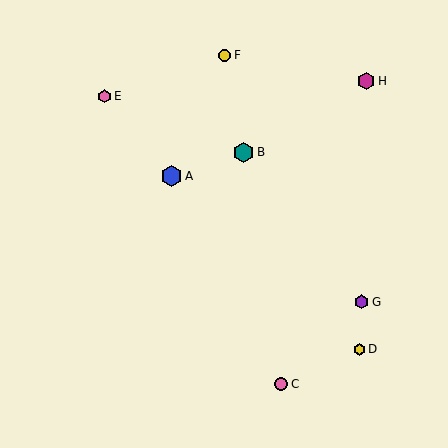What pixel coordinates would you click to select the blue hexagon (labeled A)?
Click at (171, 176) to select the blue hexagon A.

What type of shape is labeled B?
Shape B is a teal hexagon.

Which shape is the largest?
The blue hexagon (labeled A) is the largest.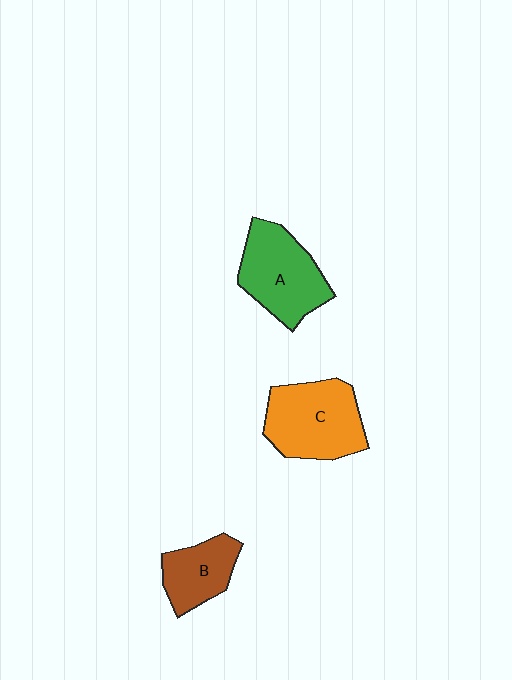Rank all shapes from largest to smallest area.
From largest to smallest: C (orange), A (green), B (brown).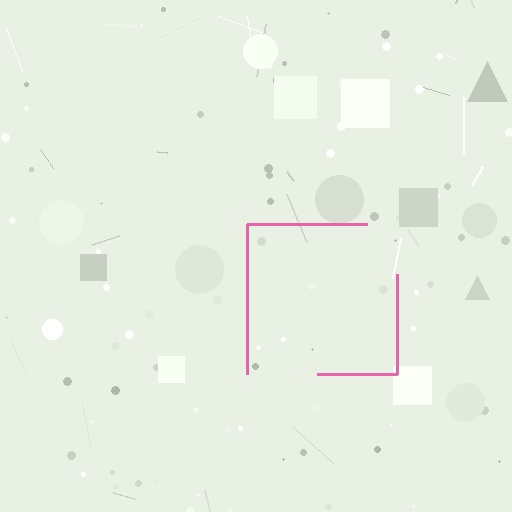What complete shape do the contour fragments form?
The contour fragments form a square.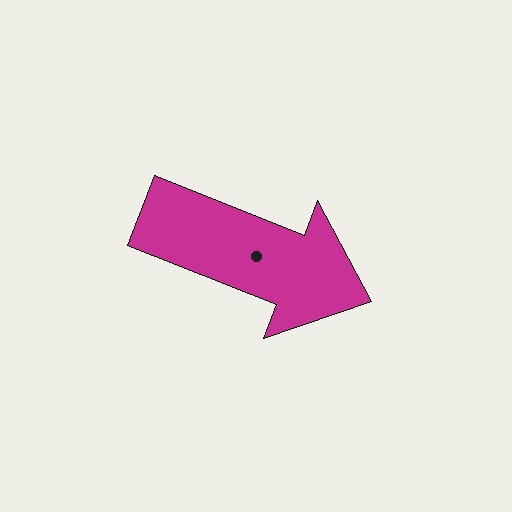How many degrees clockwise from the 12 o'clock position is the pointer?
Approximately 112 degrees.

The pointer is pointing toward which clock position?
Roughly 4 o'clock.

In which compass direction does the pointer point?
East.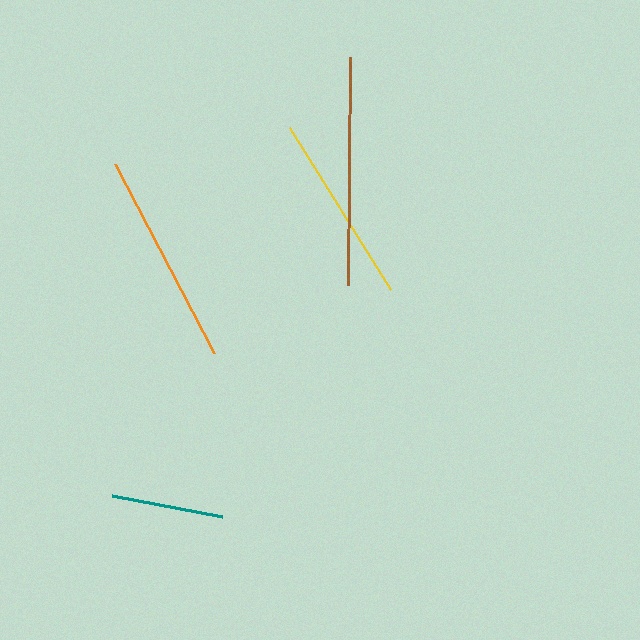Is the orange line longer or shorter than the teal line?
The orange line is longer than the teal line.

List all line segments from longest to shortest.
From longest to shortest: brown, orange, yellow, teal.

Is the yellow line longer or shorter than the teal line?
The yellow line is longer than the teal line.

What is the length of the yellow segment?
The yellow segment is approximately 190 pixels long.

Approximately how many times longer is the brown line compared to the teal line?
The brown line is approximately 2.0 times the length of the teal line.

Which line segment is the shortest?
The teal line is the shortest at approximately 111 pixels.